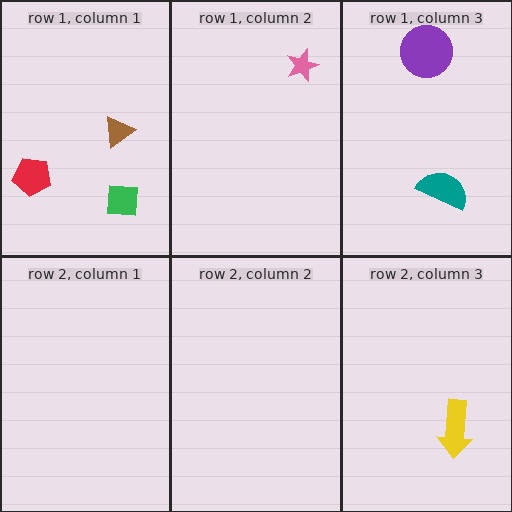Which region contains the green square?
The row 1, column 1 region.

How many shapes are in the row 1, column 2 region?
1.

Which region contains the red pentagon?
The row 1, column 1 region.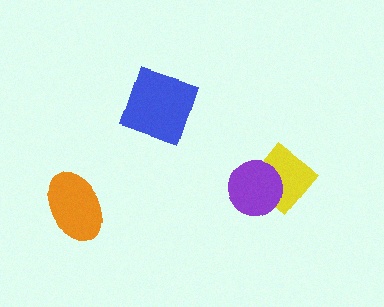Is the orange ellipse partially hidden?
No, no other shape covers it.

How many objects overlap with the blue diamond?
0 objects overlap with the blue diamond.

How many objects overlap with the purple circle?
1 object overlaps with the purple circle.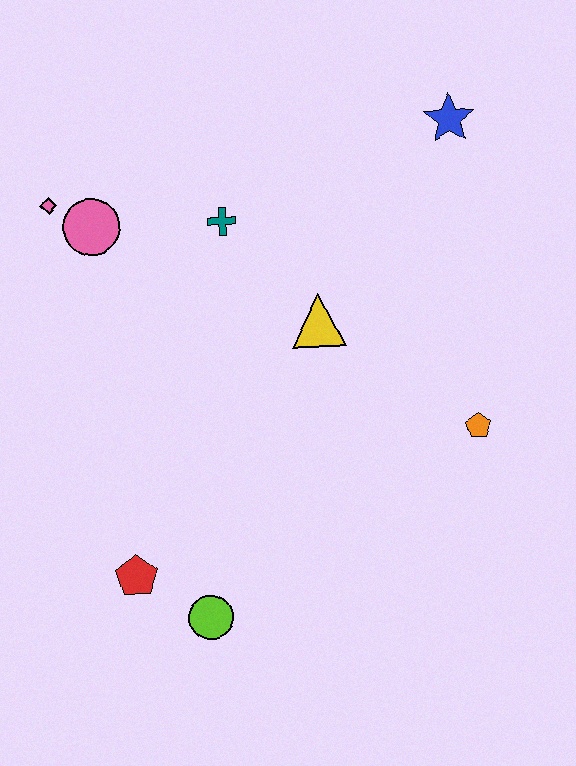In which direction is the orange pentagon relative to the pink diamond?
The orange pentagon is to the right of the pink diamond.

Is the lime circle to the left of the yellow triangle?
Yes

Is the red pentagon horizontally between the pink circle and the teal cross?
Yes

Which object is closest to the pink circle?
The pink diamond is closest to the pink circle.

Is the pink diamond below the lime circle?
No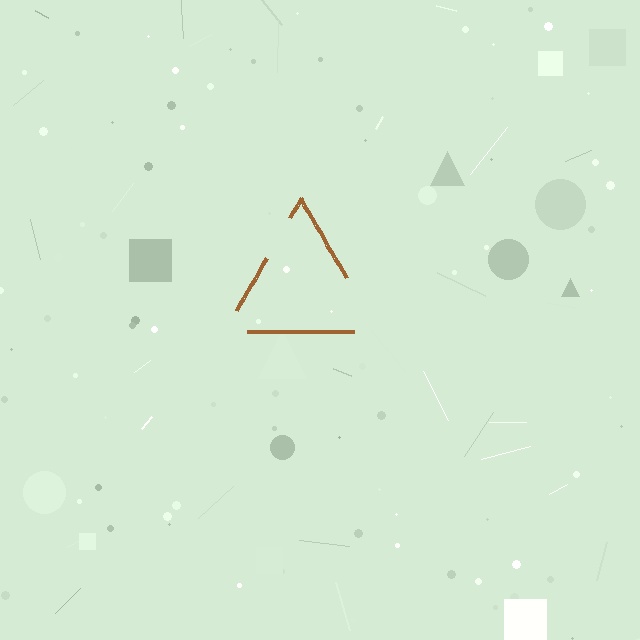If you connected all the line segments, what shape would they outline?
They would outline a triangle.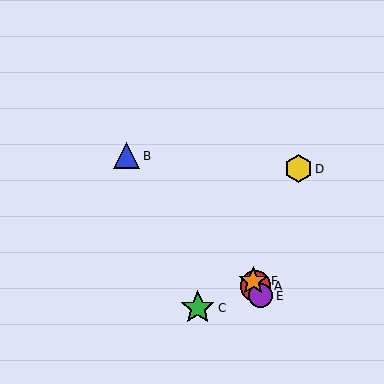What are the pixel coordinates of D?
Object D is at (298, 169).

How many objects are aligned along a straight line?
3 objects (A, E, F) are aligned along a straight line.